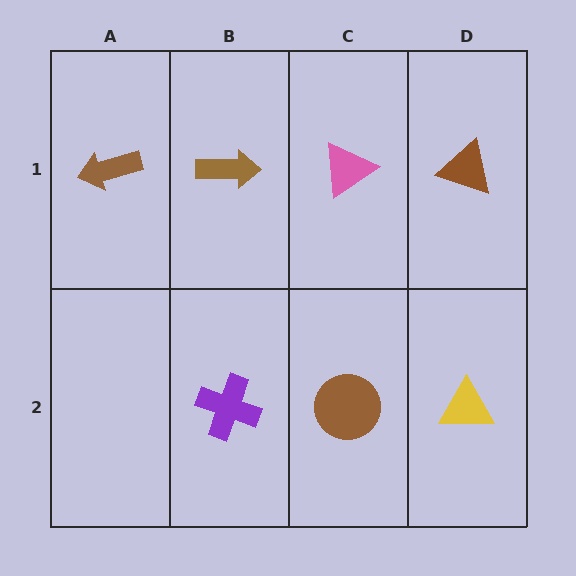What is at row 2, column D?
A yellow triangle.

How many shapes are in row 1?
4 shapes.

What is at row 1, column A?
A brown arrow.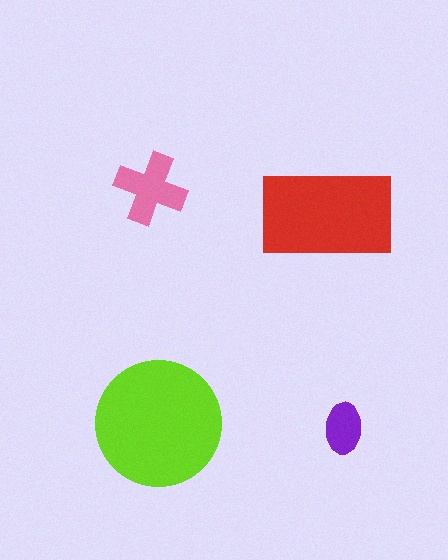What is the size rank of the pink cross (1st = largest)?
3rd.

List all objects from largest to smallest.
The lime circle, the red rectangle, the pink cross, the purple ellipse.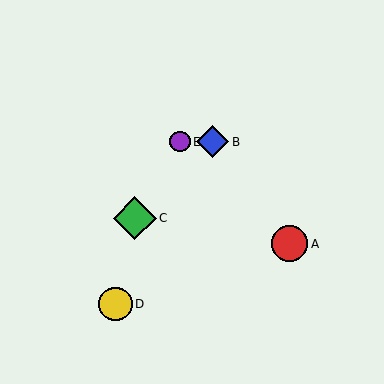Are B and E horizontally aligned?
Yes, both are at y≈142.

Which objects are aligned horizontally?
Objects B, E are aligned horizontally.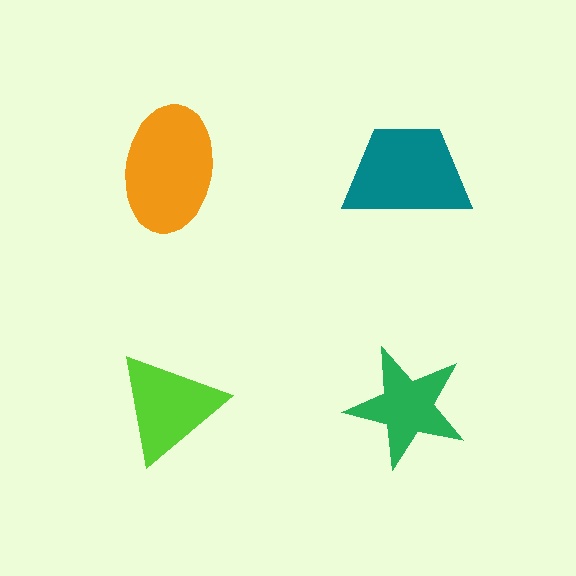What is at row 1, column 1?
An orange ellipse.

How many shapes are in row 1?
2 shapes.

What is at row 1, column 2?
A teal trapezoid.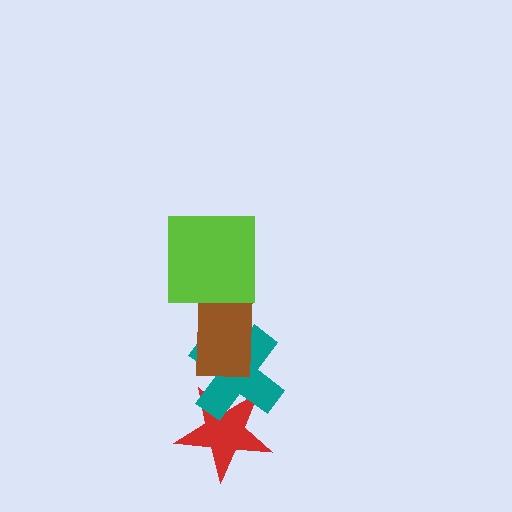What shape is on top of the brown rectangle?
The lime square is on top of the brown rectangle.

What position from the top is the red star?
The red star is 4th from the top.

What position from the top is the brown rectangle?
The brown rectangle is 2nd from the top.